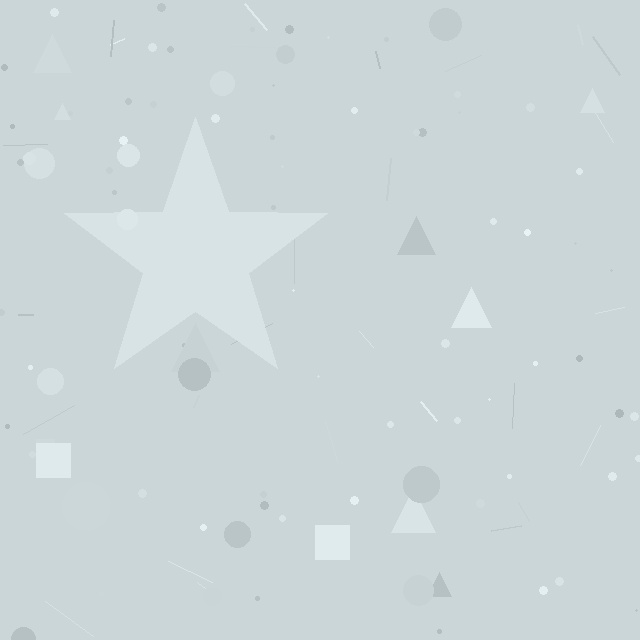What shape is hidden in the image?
A star is hidden in the image.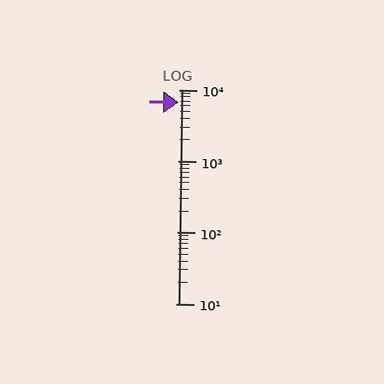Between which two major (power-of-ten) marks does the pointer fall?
The pointer is between 1000 and 10000.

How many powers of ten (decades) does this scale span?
The scale spans 3 decades, from 10 to 10000.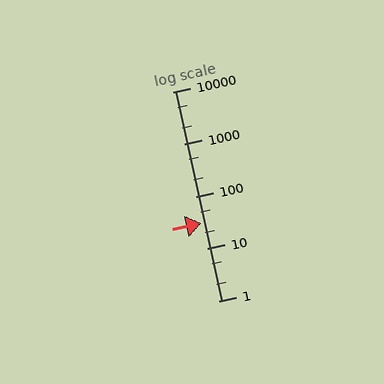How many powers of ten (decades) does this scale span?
The scale spans 4 decades, from 1 to 10000.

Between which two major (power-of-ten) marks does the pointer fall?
The pointer is between 10 and 100.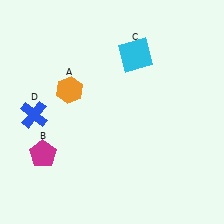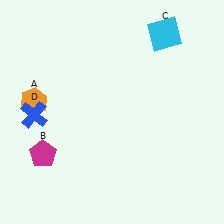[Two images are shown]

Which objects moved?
The objects that moved are: the orange hexagon (A), the cyan square (C).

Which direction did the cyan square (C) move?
The cyan square (C) moved right.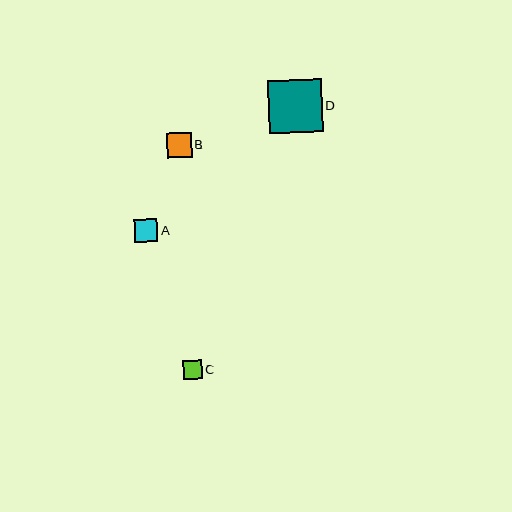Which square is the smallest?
Square C is the smallest with a size of approximately 19 pixels.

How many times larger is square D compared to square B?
Square D is approximately 2.2 times the size of square B.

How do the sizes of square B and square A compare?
Square B and square A are approximately the same size.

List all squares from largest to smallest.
From largest to smallest: D, B, A, C.